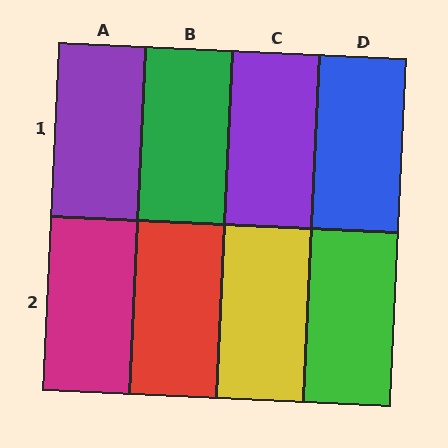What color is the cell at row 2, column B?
Red.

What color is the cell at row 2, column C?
Yellow.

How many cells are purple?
2 cells are purple.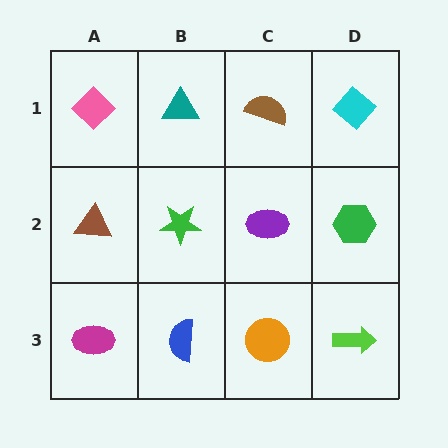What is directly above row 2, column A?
A pink diamond.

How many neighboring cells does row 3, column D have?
2.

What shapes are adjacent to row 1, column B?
A green star (row 2, column B), a pink diamond (row 1, column A), a brown semicircle (row 1, column C).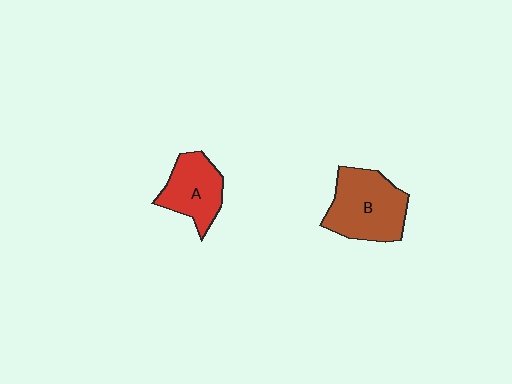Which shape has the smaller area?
Shape A (red).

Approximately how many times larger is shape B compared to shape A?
Approximately 1.4 times.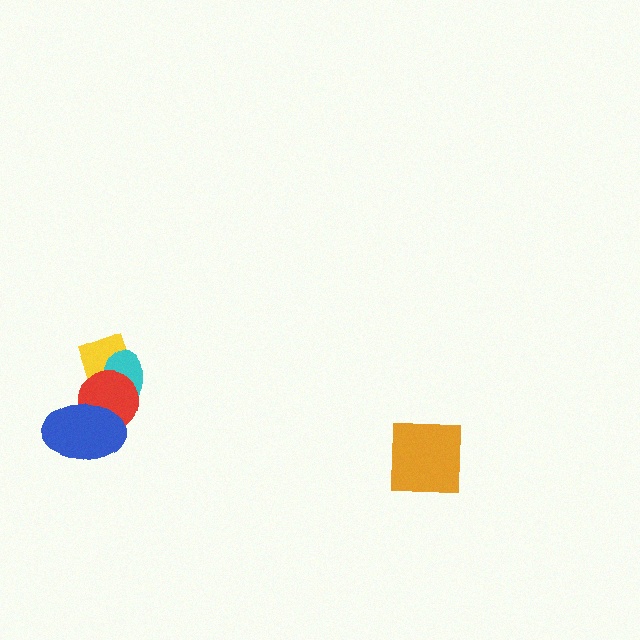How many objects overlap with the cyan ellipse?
3 objects overlap with the cyan ellipse.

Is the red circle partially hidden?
Yes, it is partially covered by another shape.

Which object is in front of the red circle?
The blue ellipse is in front of the red circle.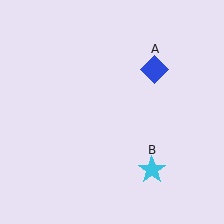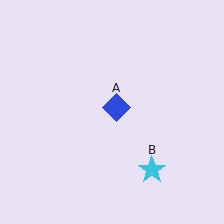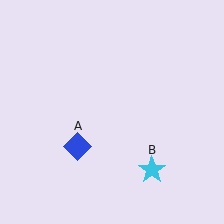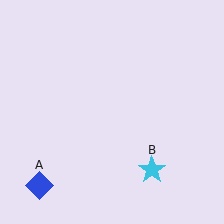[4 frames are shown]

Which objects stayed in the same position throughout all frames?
Cyan star (object B) remained stationary.